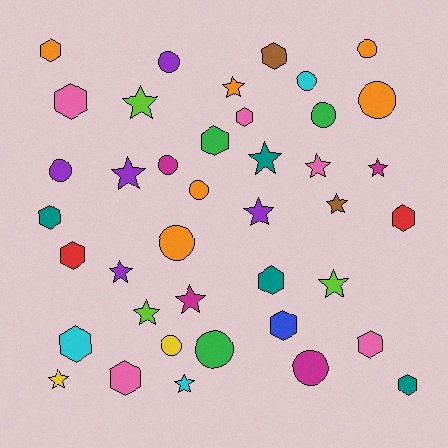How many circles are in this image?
There are 12 circles.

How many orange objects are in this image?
There are 6 orange objects.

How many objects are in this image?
There are 40 objects.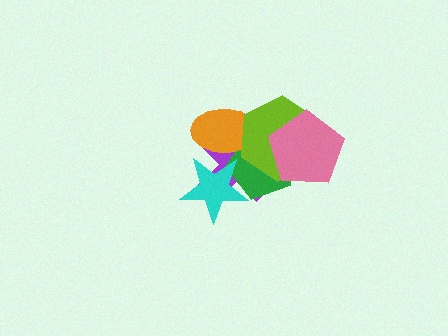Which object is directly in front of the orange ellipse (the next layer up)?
The lime hexagon is directly in front of the orange ellipse.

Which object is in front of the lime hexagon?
The pink pentagon is in front of the lime hexagon.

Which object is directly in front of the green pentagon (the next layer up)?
The orange ellipse is directly in front of the green pentagon.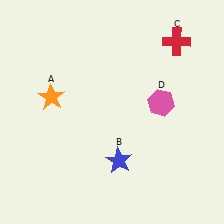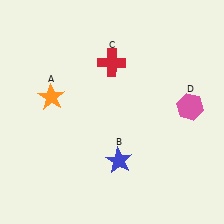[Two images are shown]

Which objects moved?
The objects that moved are: the red cross (C), the pink hexagon (D).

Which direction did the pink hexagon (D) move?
The pink hexagon (D) moved right.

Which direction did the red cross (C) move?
The red cross (C) moved left.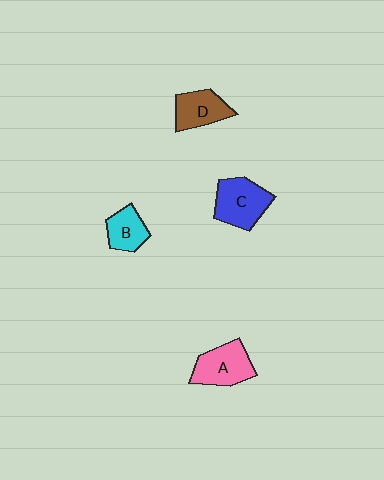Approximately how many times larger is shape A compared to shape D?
Approximately 1.2 times.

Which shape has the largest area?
Shape C (blue).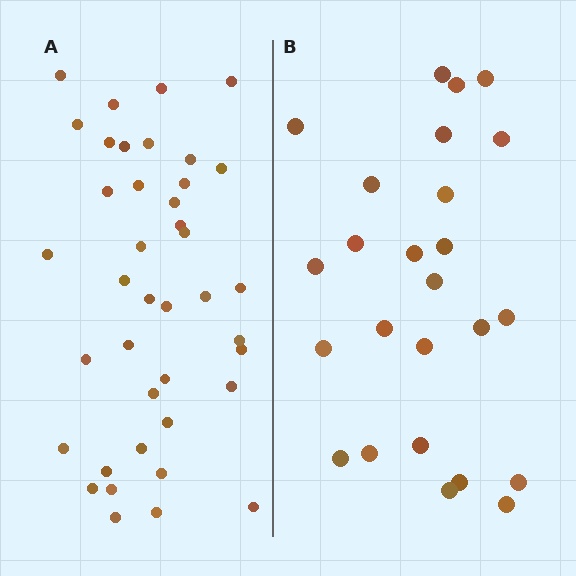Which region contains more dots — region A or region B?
Region A (the left region) has more dots.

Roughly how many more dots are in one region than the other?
Region A has approximately 15 more dots than region B.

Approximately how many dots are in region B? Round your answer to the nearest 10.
About 20 dots. (The exact count is 25, which rounds to 20.)